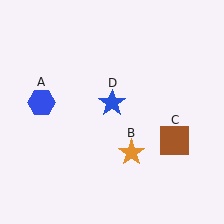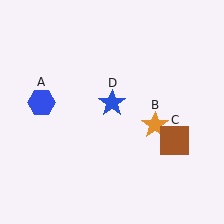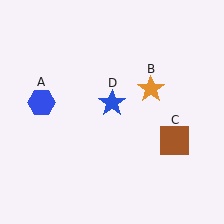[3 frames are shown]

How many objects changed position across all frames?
1 object changed position: orange star (object B).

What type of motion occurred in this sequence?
The orange star (object B) rotated counterclockwise around the center of the scene.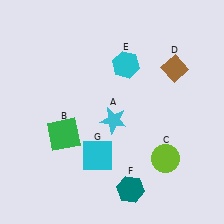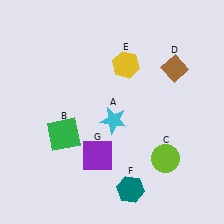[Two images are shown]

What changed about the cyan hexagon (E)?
In Image 1, E is cyan. In Image 2, it changed to yellow.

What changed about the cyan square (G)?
In Image 1, G is cyan. In Image 2, it changed to purple.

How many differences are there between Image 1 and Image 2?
There are 2 differences between the two images.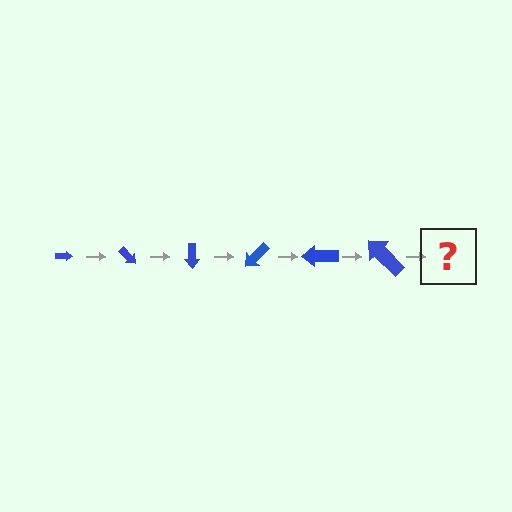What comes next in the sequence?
The next element should be an arrow, larger than the previous one and rotated 270 degrees from the start.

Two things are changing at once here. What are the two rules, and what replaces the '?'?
The two rules are that the arrow grows larger each step and it rotates 45 degrees each step. The '?' should be an arrow, larger than the previous one and rotated 270 degrees from the start.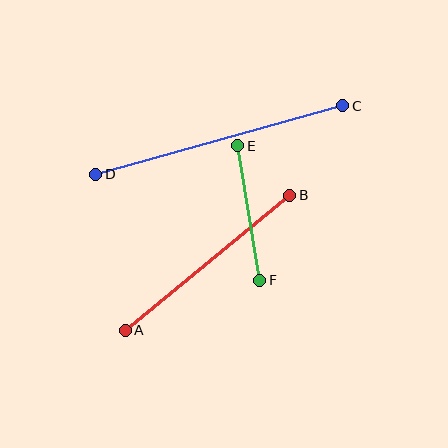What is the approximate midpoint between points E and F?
The midpoint is at approximately (249, 213) pixels.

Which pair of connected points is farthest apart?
Points C and D are farthest apart.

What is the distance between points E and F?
The distance is approximately 136 pixels.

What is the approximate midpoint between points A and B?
The midpoint is at approximately (207, 263) pixels.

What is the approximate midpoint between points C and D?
The midpoint is at approximately (219, 140) pixels.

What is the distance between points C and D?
The distance is approximately 256 pixels.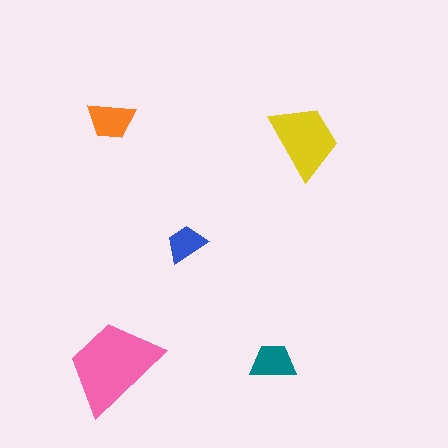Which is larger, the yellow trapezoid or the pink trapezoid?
The pink one.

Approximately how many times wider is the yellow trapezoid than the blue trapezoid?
About 2 times wider.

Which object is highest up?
The orange trapezoid is topmost.